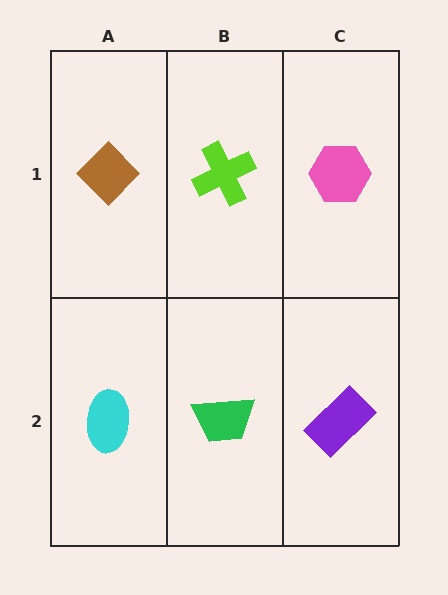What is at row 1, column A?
A brown diamond.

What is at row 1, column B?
A lime cross.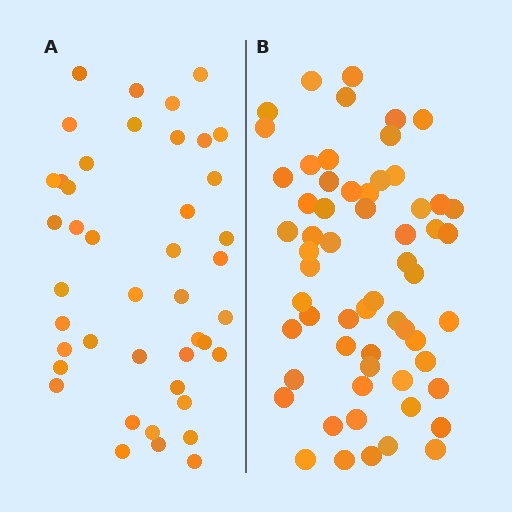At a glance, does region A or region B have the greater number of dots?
Region B (the right region) has more dots.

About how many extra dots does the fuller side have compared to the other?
Region B has approximately 15 more dots than region A.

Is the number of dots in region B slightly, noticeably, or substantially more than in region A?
Region B has noticeably more, but not dramatically so. The ratio is roughly 1.4 to 1.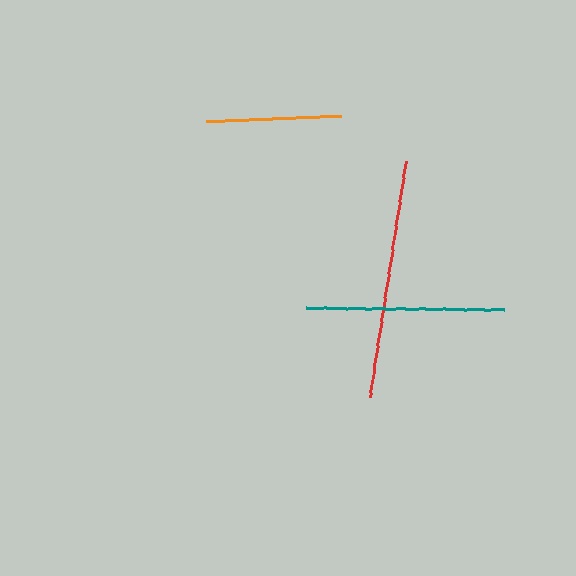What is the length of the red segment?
The red segment is approximately 238 pixels long.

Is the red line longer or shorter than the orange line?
The red line is longer than the orange line.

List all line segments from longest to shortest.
From longest to shortest: red, teal, orange.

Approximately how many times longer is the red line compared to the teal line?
The red line is approximately 1.2 times the length of the teal line.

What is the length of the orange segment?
The orange segment is approximately 136 pixels long.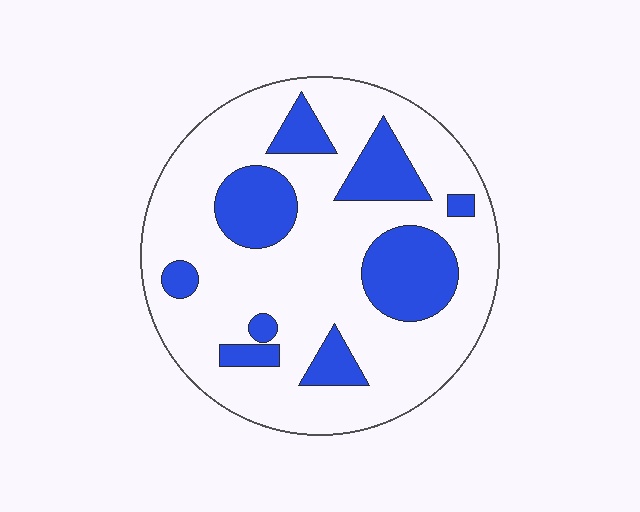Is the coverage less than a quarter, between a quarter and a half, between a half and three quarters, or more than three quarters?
Between a quarter and a half.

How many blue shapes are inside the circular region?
9.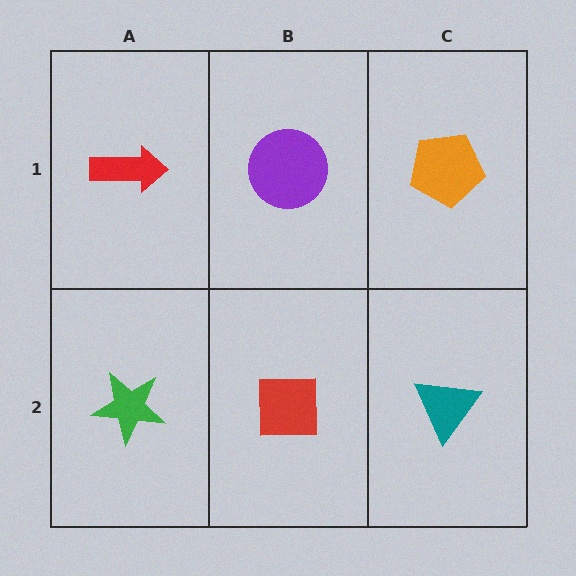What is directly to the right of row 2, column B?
A teal triangle.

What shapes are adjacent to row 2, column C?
An orange pentagon (row 1, column C), a red square (row 2, column B).